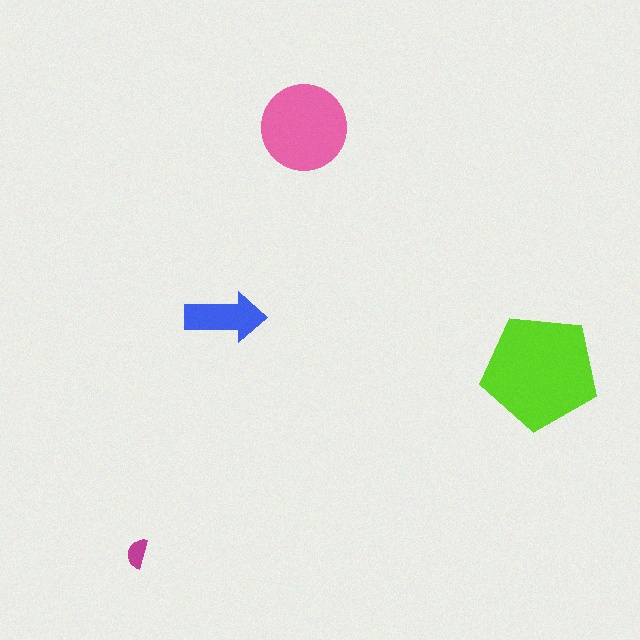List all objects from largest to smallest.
The lime pentagon, the pink circle, the blue arrow, the magenta semicircle.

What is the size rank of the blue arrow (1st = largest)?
3rd.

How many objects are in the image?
There are 4 objects in the image.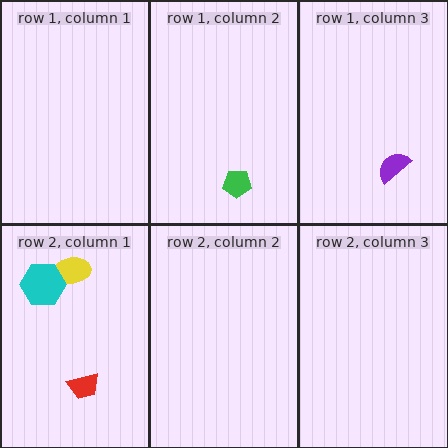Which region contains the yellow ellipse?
The row 2, column 1 region.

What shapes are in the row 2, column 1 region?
The red trapezoid, the yellow ellipse, the cyan hexagon.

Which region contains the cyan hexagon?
The row 2, column 1 region.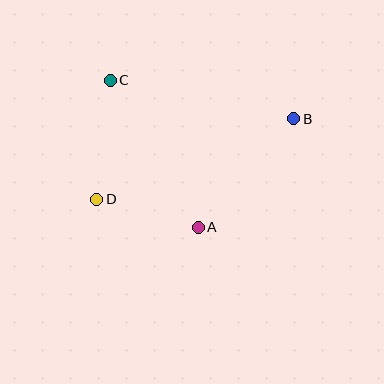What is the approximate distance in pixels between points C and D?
The distance between C and D is approximately 120 pixels.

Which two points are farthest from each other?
Points B and D are farthest from each other.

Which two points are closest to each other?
Points A and D are closest to each other.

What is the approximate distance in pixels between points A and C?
The distance between A and C is approximately 171 pixels.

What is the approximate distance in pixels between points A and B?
The distance between A and B is approximately 144 pixels.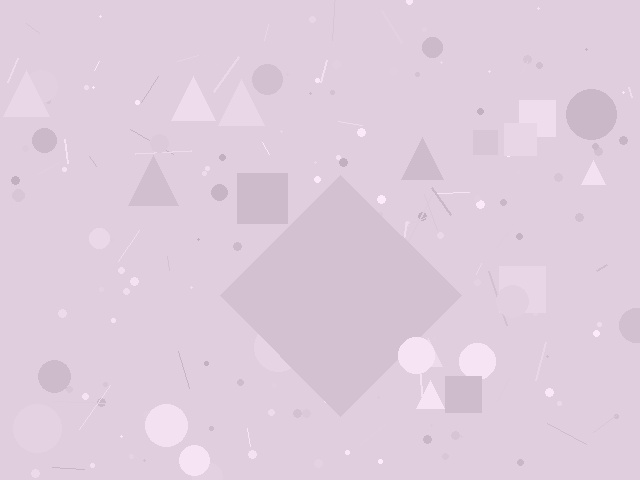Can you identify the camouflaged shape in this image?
The camouflaged shape is a diamond.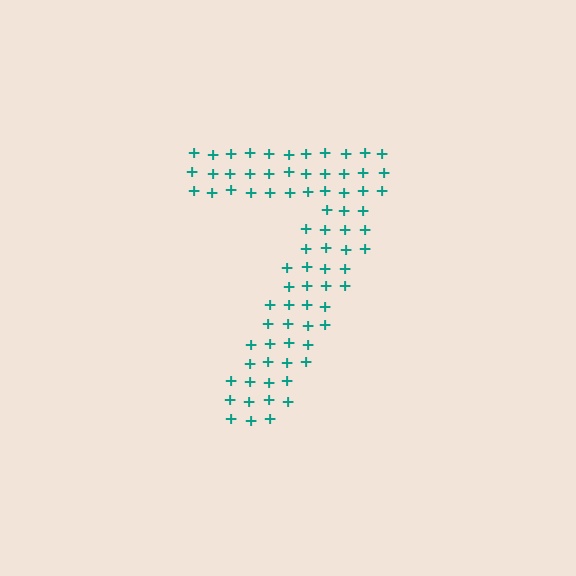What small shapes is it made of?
It is made of small plus signs.